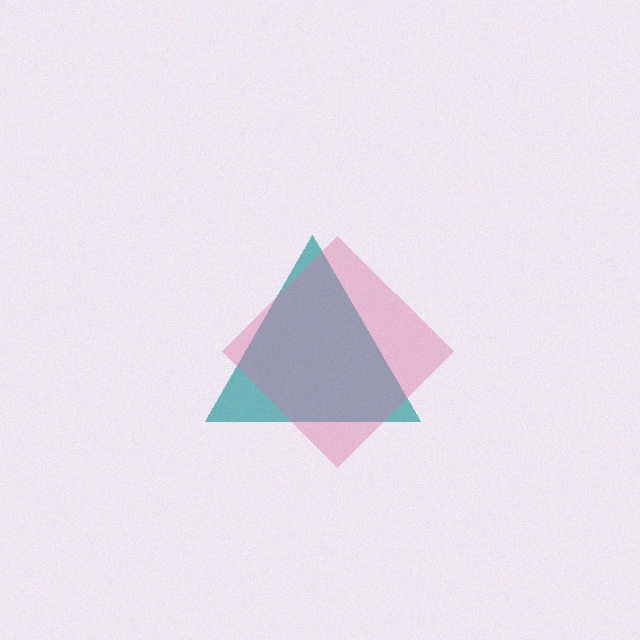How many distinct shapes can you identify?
There are 2 distinct shapes: a teal triangle, a pink diamond.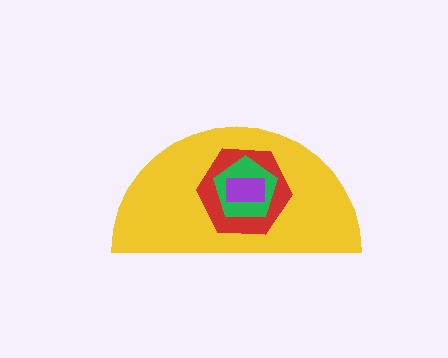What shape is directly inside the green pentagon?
The purple rectangle.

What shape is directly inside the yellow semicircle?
The red hexagon.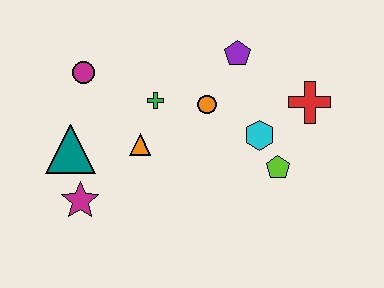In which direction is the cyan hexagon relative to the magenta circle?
The cyan hexagon is to the right of the magenta circle.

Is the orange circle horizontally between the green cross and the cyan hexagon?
Yes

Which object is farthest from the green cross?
The red cross is farthest from the green cross.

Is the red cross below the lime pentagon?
No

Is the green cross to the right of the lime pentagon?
No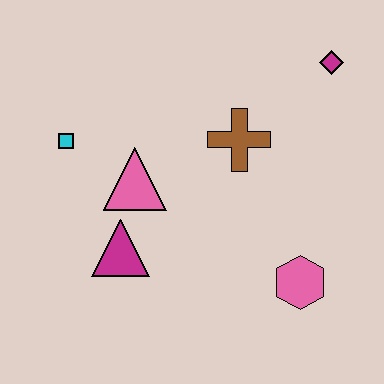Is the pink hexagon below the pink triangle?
Yes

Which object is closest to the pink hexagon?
The brown cross is closest to the pink hexagon.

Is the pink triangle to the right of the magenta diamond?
No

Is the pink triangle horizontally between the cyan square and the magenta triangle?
No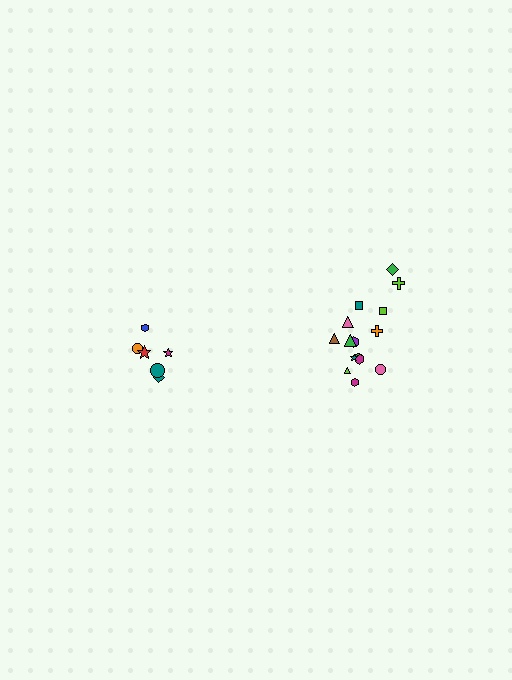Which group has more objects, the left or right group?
The right group.